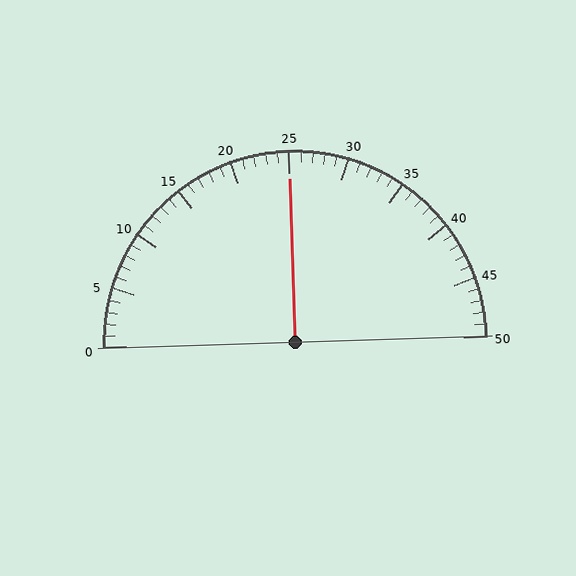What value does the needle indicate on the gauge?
The needle indicates approximately 25.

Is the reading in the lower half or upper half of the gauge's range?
The reading is in the upper half of the range (0 to 50).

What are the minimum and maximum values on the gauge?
The gauge ranges from 0 to 50.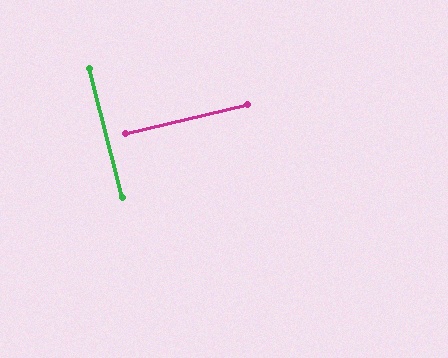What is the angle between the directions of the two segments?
Approximately 89 degrees.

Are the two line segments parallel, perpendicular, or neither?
Perpendicular — they meet at approximately 89°.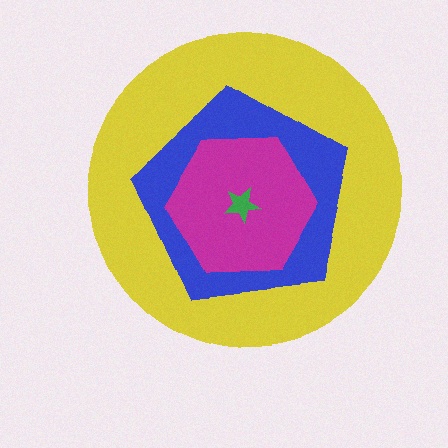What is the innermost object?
The green star.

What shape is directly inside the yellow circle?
The blue pentagon.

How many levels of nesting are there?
4.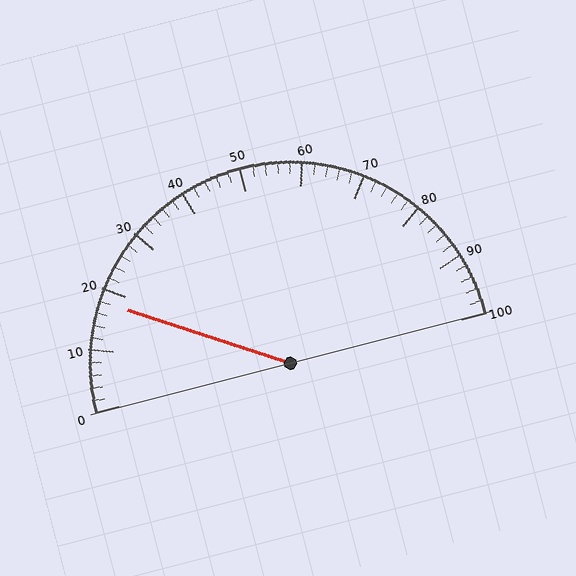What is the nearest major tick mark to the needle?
The nearest major tick mark is 20.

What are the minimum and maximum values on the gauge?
The gauge ranges from 0 to 100.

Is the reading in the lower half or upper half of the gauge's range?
The reading is in the lower half of the range (0 to 100).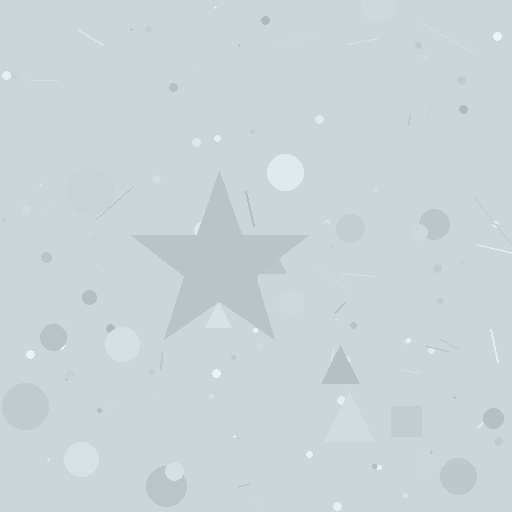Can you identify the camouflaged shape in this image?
The camouflaged shape is a star.